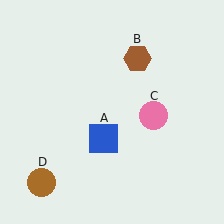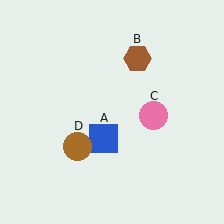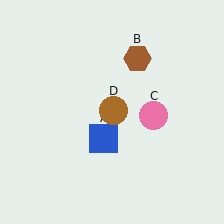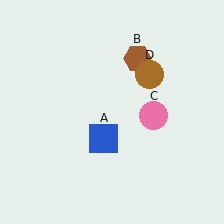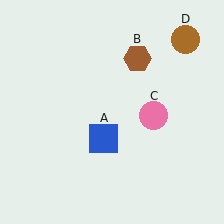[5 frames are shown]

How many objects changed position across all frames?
1 object changed position: brown circle (object D).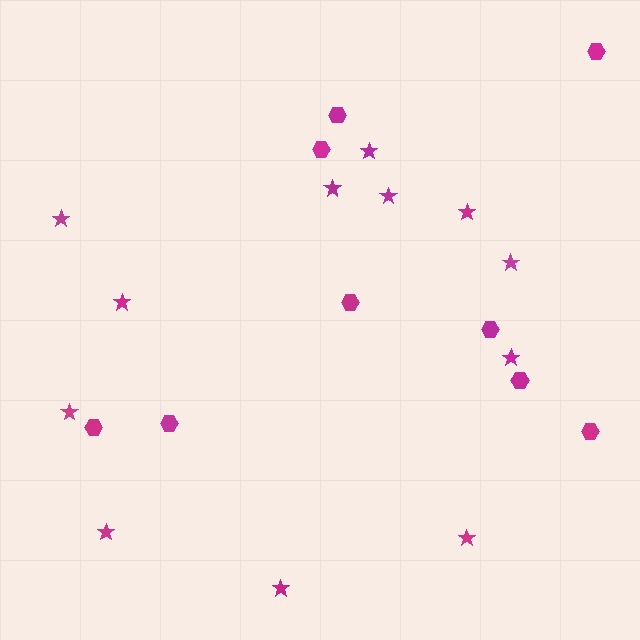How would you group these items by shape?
There are 2 groups: one group of stars (12) and one group of hexagons (9).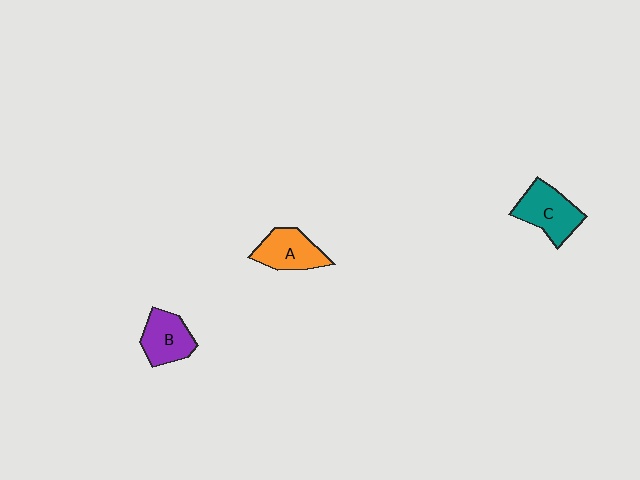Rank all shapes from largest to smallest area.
From largest to smallest: C (teal), A (orange), B (purple).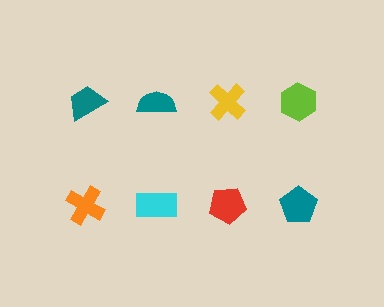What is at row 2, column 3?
A red pentagon.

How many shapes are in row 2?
4 shapes.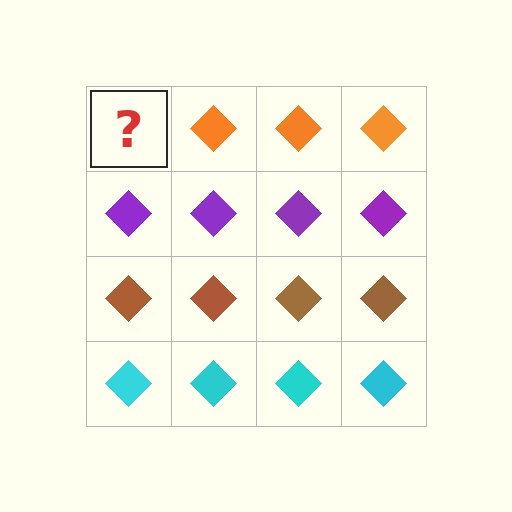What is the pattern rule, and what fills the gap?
The rule is that each row has a consistent color. The gap should be filled with an orange diamond.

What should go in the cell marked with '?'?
The missing cell should contain an orange diamond.